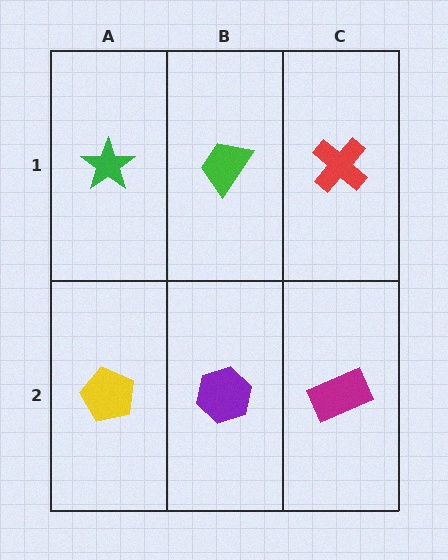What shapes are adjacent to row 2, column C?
A red cross (row 1, column C), a purple hexagon (row 2, column B).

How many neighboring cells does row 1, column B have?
3.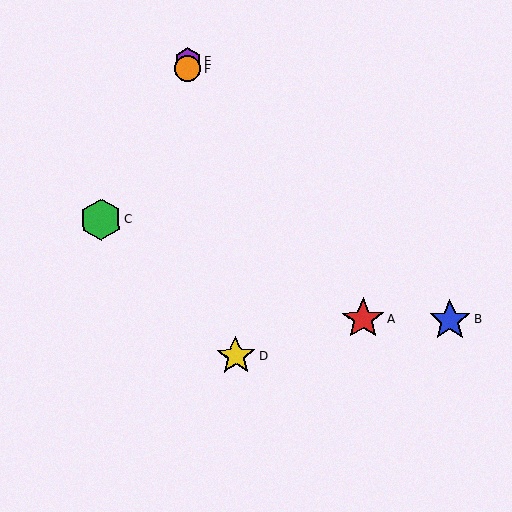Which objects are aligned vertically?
Objects E, F are aligned vertically.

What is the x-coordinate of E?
Object E is at x≈188.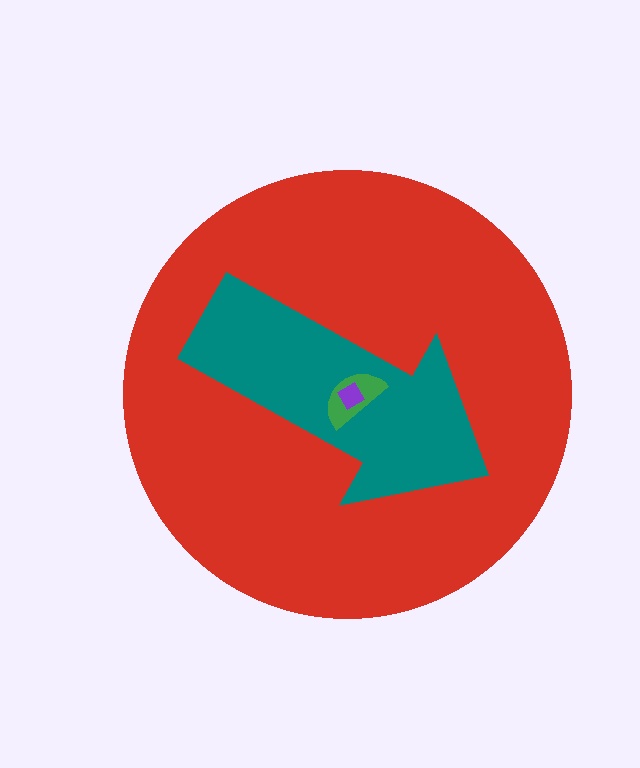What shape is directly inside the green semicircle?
The purple diamond.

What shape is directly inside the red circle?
The teal arrow.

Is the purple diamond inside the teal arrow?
Yes.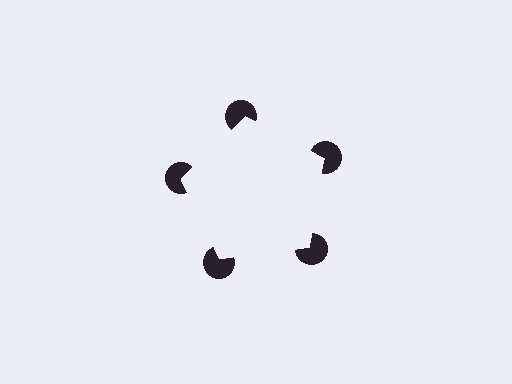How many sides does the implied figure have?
5 sides.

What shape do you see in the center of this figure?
An illusory pentagon — its edges are inferred from the aligned wedge cuts in the pac-man discs, not physically drawn.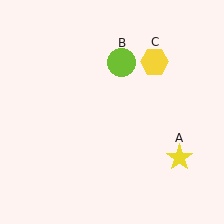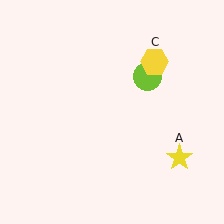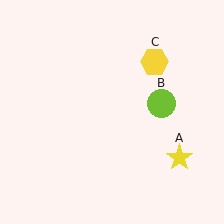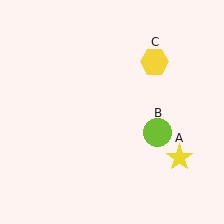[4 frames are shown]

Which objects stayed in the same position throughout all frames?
Yellow star (object A) and yellow hexagon (object C) remained stationary.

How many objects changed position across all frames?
1 object changed position: lime circle (object B).